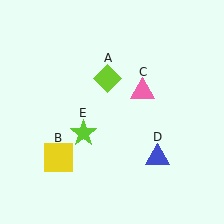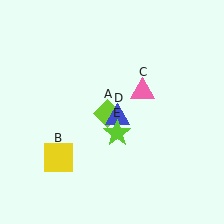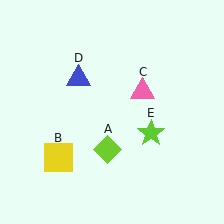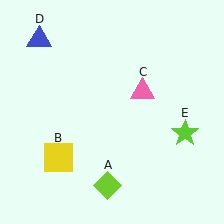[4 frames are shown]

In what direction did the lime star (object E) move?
The lime star (object E) moved right.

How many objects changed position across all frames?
3 objects changed position: lime diamond (object A), blue triangle (object D), lime star (object E).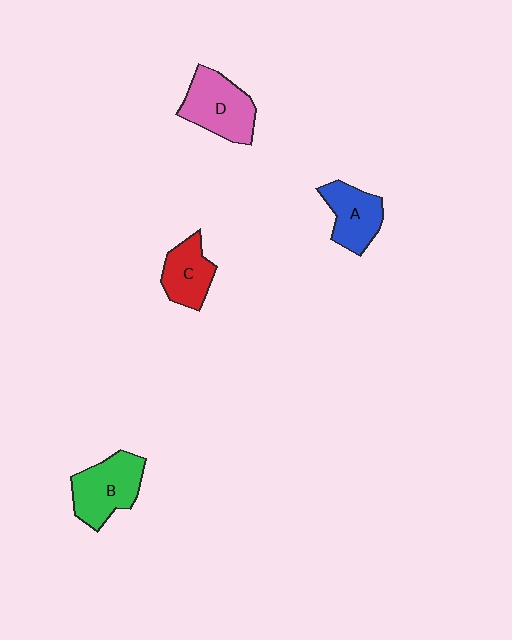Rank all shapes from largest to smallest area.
From largest to smallest: D (pink), B (green), A (blue), C (red).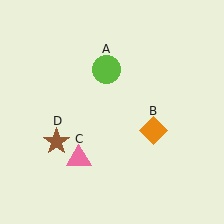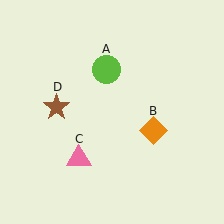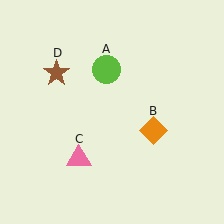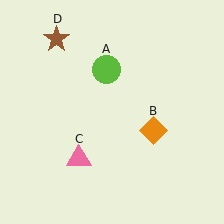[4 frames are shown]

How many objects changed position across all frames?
1 object changed position: brown star (object D).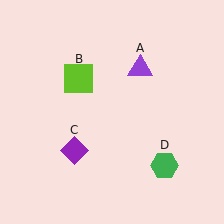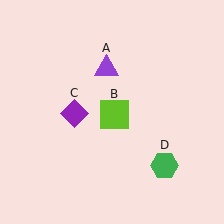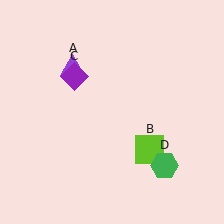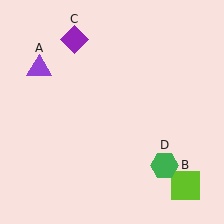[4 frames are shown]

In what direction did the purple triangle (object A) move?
The purple triangle (object A) moved left.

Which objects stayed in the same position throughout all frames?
Green hexagon (object D) remained stationary.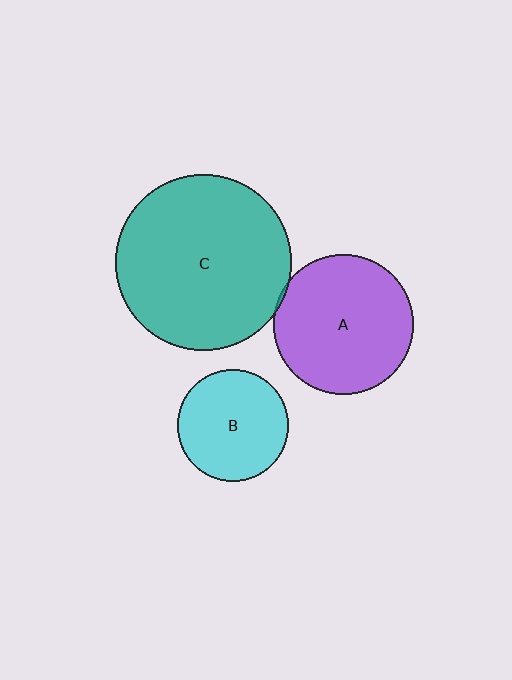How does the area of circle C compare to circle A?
Approximately 1.6 times.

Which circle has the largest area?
Circle C (teal).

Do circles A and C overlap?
Yes.